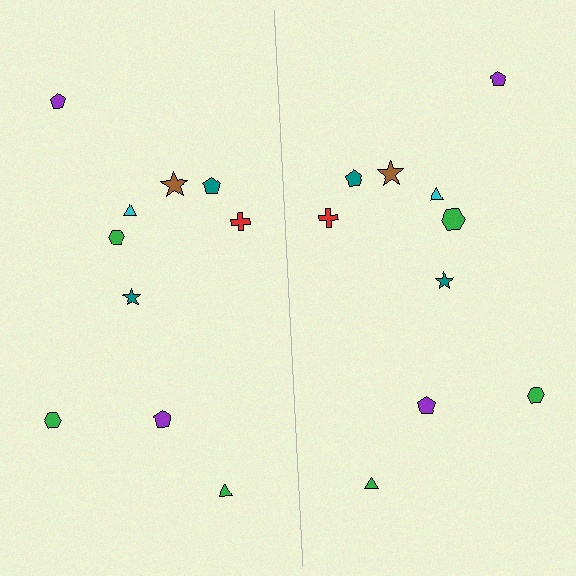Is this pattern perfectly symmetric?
No, the pattern is not perfectly symmetric. The green hexagon on the right side has a different size than its mirror counterpart.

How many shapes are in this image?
There are 20 shapes in this image.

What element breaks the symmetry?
The green hexagon on the right side has a different size than its mirror counterpart.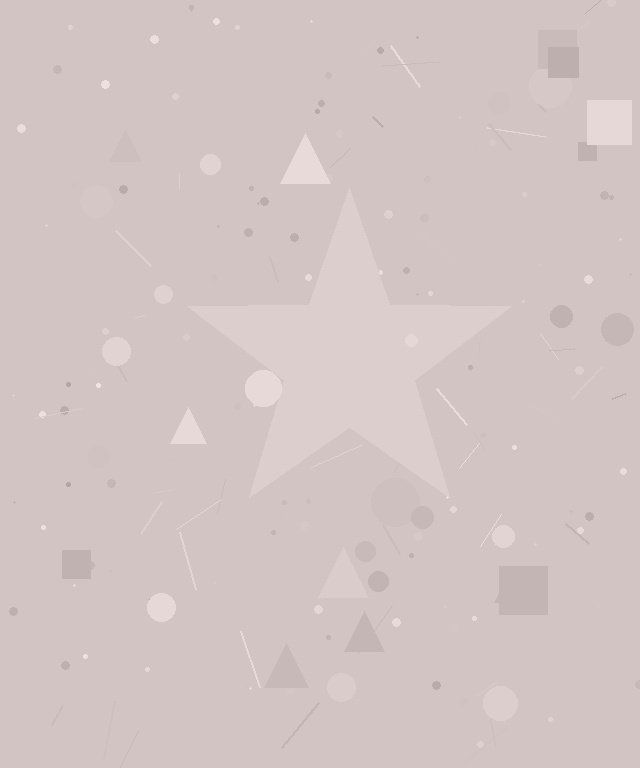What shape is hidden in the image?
A star is hidden in the image.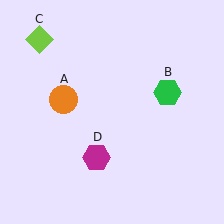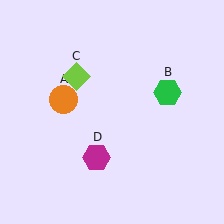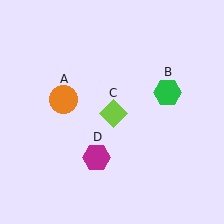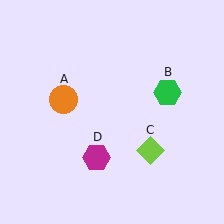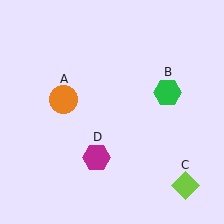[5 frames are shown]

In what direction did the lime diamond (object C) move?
The lime diamond (object C) moved down and to the right.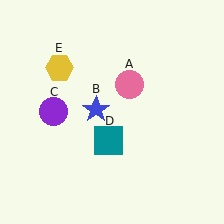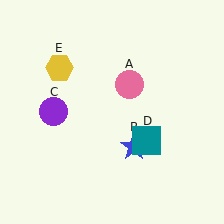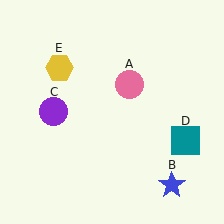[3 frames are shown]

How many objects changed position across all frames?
2 objects changed position: blue star (object B), teal square (object D).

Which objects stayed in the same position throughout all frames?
Pink circle (object A) and purple circle (object C) and yellow hexagon (object E) remained stationary.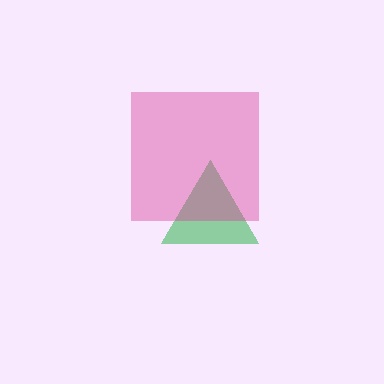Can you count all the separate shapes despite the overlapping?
Yes, there are 2 separate shapes.